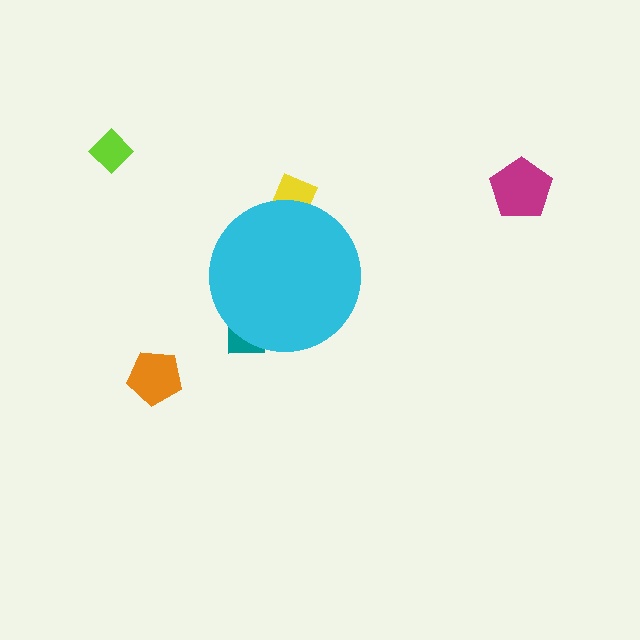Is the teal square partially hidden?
Yes, the teal square is partially hidden behind the cyan circle.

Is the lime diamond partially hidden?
No, the lime diamond is fully visible.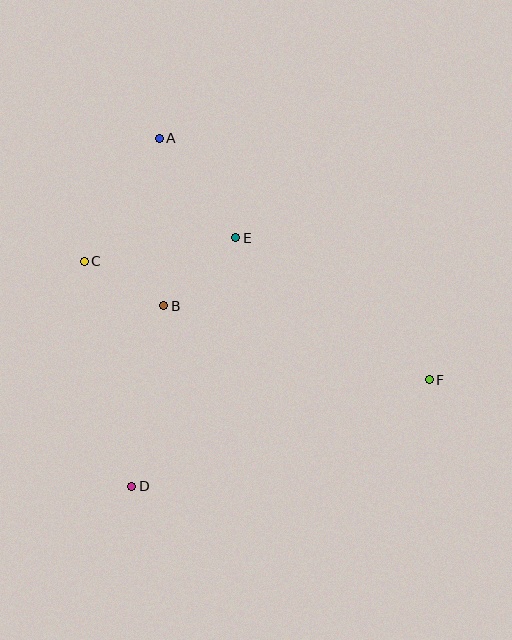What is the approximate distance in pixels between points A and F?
The distance between A and F is approximately 362 pixels.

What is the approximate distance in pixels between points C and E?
The distance between C and E is approximately 153 pixels.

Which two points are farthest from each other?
Points C and F are farthest from each other.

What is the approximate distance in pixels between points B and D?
The distance between B and D is approximately 183 pixels.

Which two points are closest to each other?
Points B and C are closest to each other.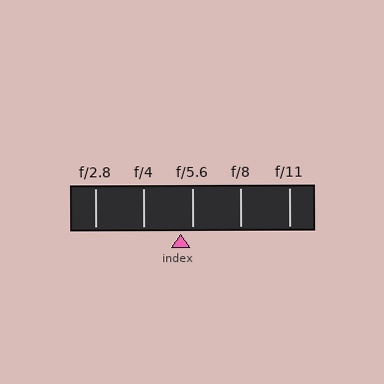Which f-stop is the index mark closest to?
The index mark is closest to f/5.6.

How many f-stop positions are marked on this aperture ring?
There are 5 f-stop positions marked.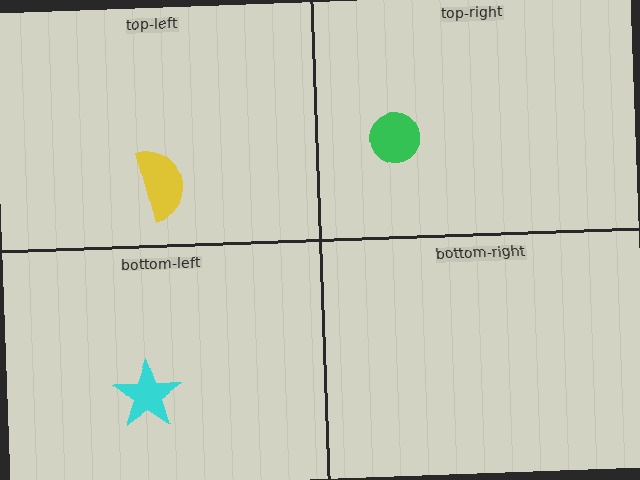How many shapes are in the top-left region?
1.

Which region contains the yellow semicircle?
The top-left region.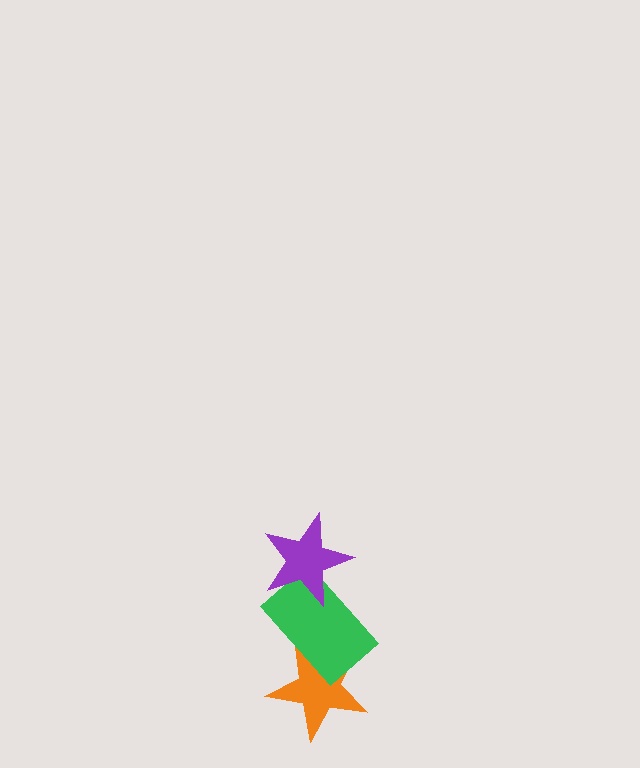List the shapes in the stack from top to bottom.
From top to bottom: the purple star, the green rectangle, the orange star.